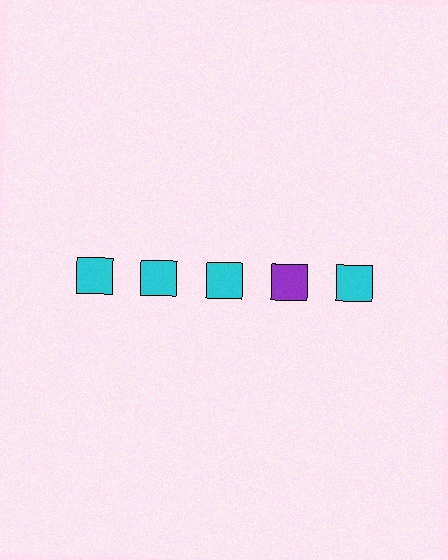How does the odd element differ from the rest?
It has a different color: purple instead of cyan.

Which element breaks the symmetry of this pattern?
The purple square in the top row, second from right column breaks the symmetry. All other shapes are cyan squares.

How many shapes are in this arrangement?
There are 5 shapes arranged in a grid pattern.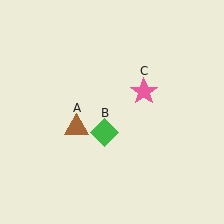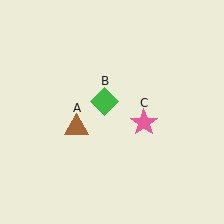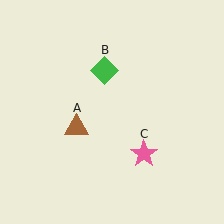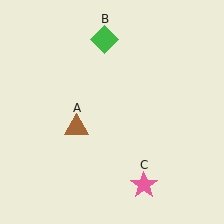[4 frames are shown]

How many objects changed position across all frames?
2 objects changed position: green diamond (object B), pink star (object C).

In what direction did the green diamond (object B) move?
The green diamond (object B) moved up.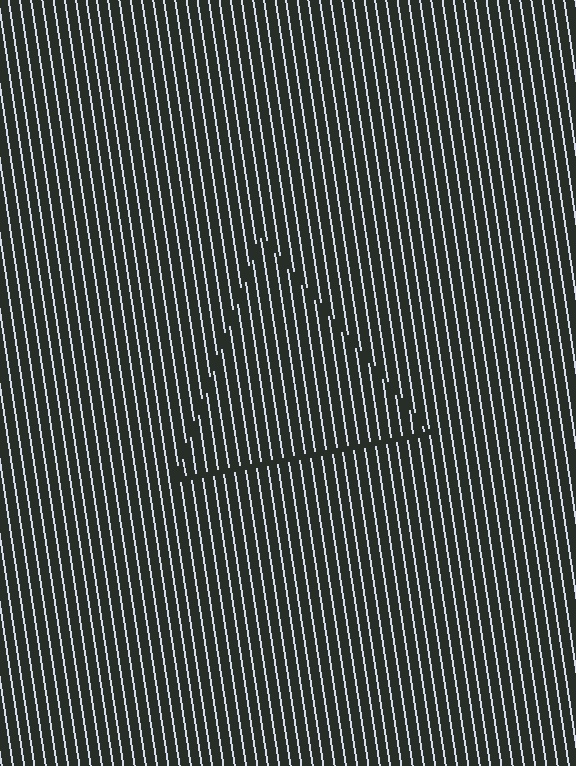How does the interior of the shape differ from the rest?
The interior of the shape contains the same grating, shifted by half a period — the contour is defined by the phase discontinuity where line-ends from the inner and outer gratings abut.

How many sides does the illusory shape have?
3 sides — the line-ends trace a triangle.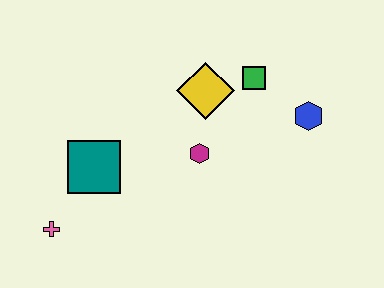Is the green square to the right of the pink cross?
Yes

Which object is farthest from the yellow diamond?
The pink cross is farthest from the yellow diamond.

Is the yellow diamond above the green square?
No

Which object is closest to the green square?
The yellow diamond is closest to the green square.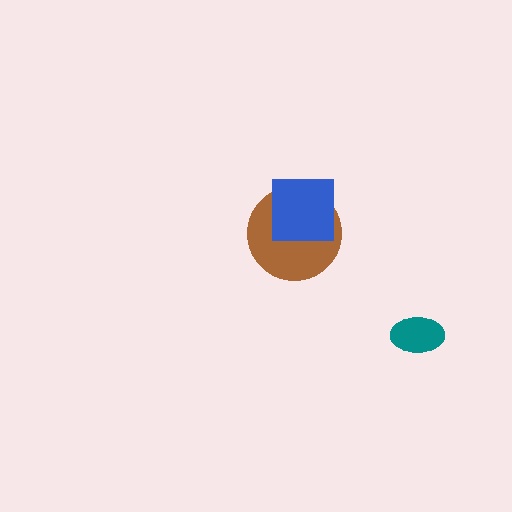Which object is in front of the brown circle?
The blue square is in front of the brown circle.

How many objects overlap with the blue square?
1 object overlaps with the blue square.